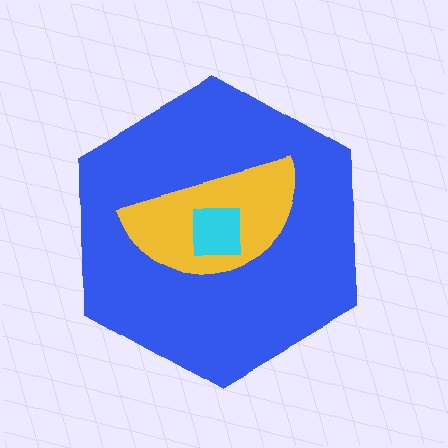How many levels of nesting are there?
3.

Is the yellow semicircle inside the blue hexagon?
Yes.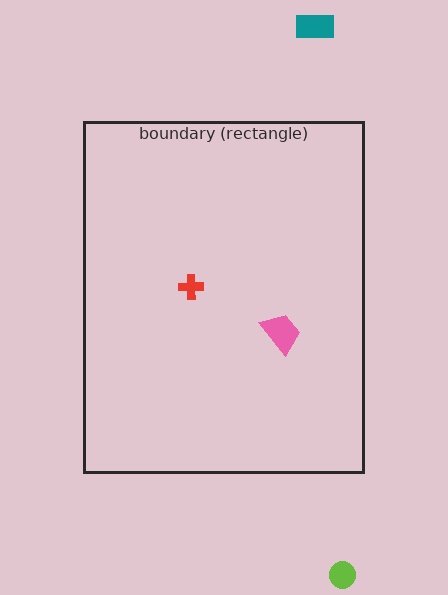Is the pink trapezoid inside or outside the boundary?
Inside.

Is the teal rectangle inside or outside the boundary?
Outside.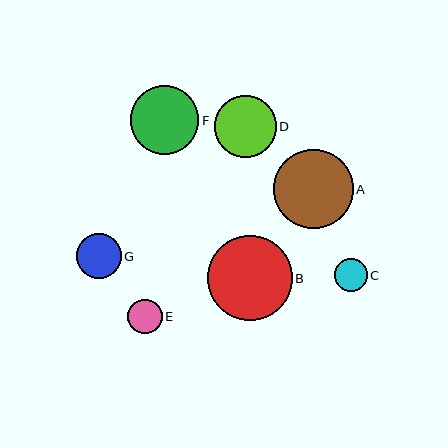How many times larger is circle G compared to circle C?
Circle G is approximately 1.4 times the size of circle C.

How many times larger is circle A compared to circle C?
Circle A is approximately 2.5 times the size of circle C.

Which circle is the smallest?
Circle C is the smallest with a size of approximately 32 pixels.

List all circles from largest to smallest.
From largest to smallest: B, A, F, D, G, E, C.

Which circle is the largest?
Circle B is the largest with a size of approximately 85 pixels.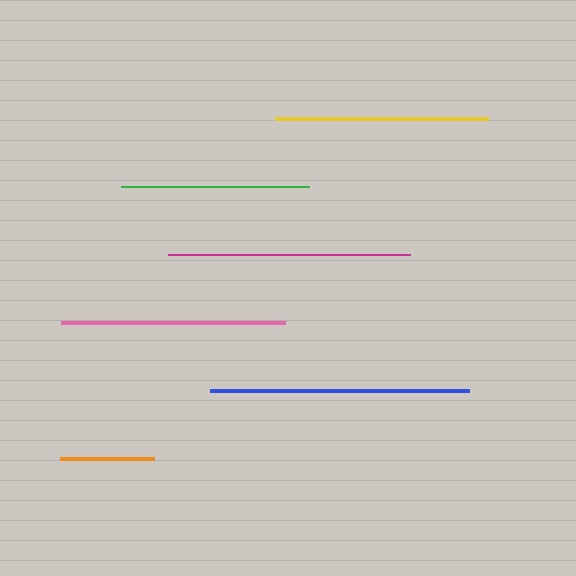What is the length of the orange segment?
The orange segment is approximately 94 pixels long.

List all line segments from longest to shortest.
From longest to shortest: blue, magenta, pink, yellow, green, orange.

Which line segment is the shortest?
The orange line is the shortest at approximately 94 pixels.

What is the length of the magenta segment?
The magenta segment is approximately 242 pixels long.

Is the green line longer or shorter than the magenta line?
The magenta line is longer than the green line.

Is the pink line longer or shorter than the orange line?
The pink line is longer than the orange line.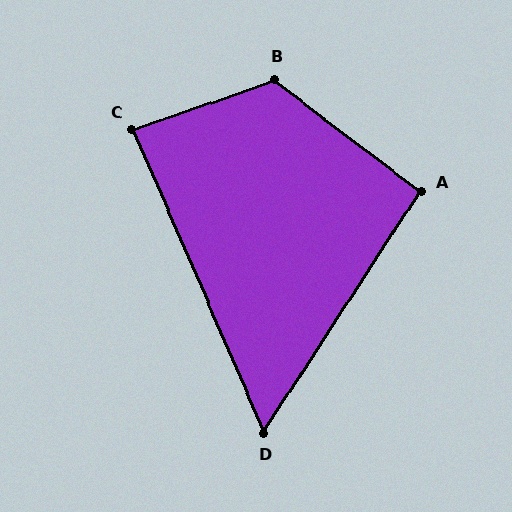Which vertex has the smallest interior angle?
D, at approximately 56 degrees.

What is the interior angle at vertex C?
Approximately 86 degrees (approximately right).